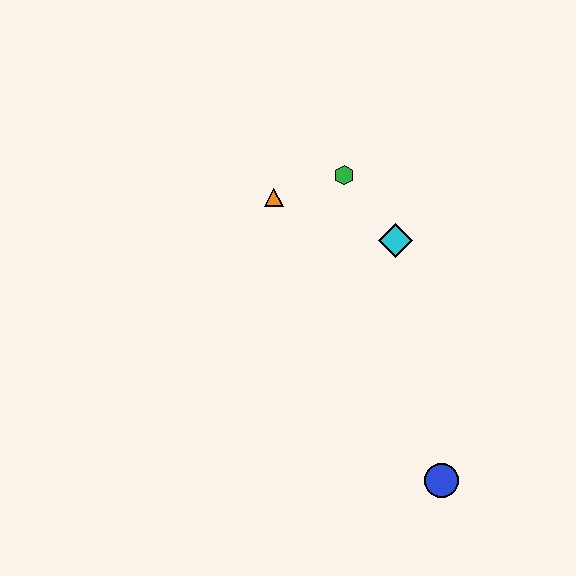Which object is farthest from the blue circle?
The orange triangle is farthest from the blue circle.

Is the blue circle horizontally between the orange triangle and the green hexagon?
No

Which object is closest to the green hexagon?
The orange triangle is closest to the green hexagon.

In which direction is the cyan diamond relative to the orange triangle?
The cyan diamond is to the right of the orange triangle.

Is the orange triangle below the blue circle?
No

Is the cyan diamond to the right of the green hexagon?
Yes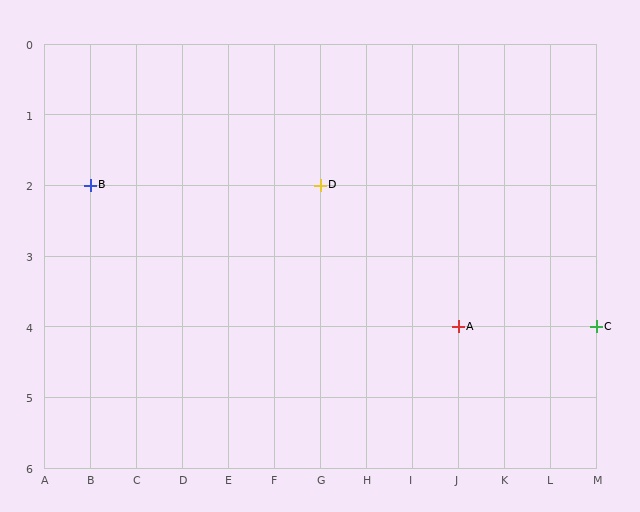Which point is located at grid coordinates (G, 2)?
Point D is at (G, 2).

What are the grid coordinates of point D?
Point D is at grid coordinates (G, 2).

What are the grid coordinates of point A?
Point A is at grid coordinates (J, 4).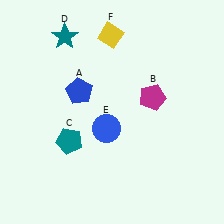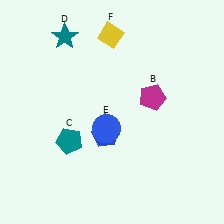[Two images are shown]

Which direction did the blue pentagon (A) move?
The blue pentagon (A) moved down.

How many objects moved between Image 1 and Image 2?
1 object moved between the two images.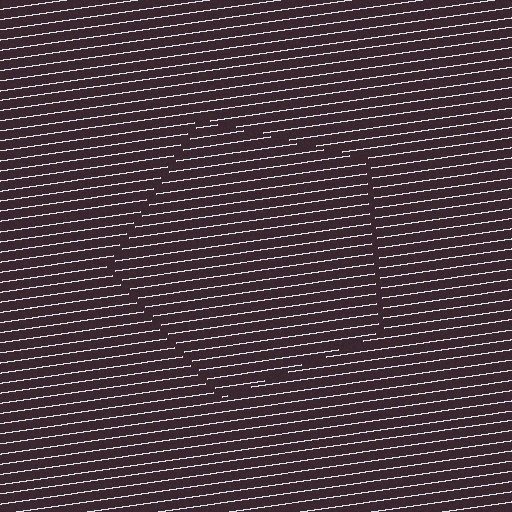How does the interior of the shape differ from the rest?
The interior of the shape contains the same grating, shifted by half a period — the contour is defined by the phase discontinuity where line-ends from the inner and outer gratings abut.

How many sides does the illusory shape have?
5 sides — the line-ends trace a pentagon.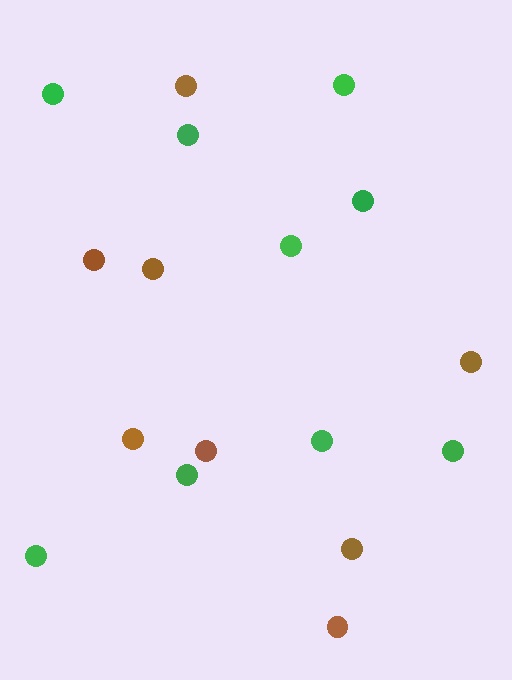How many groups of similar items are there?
There are 2 groups: one group of brown circles (8) and one group of green circles (9).